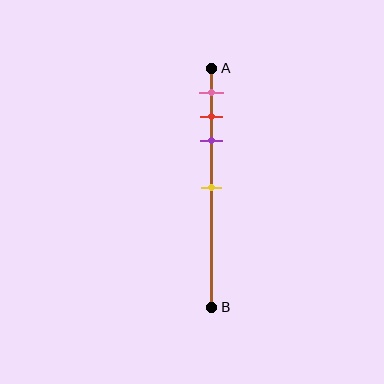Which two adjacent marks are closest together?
The red and purple marks are the closest adjacent pair.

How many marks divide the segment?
There are 4 marks dividing the segment.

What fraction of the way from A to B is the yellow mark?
The yellow mark is approximately 50% (0.5) of the way from A to B.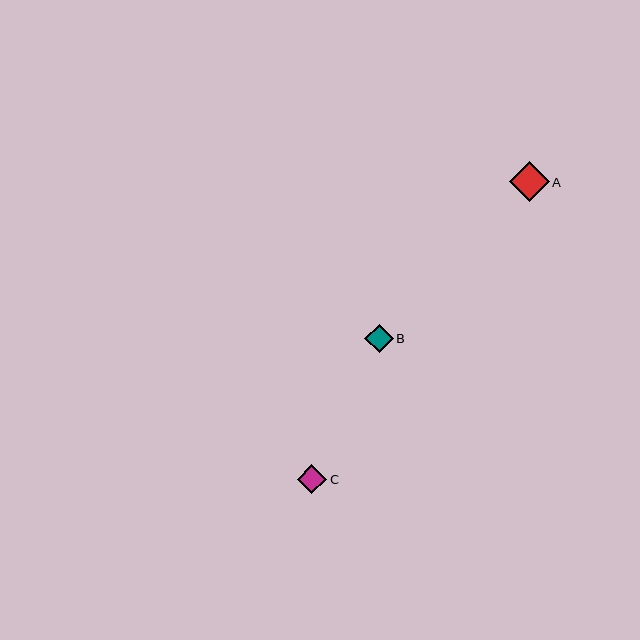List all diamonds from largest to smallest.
From largest to smallest: A, C, B.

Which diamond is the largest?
Diamond A is the largest with a size of approximately 39 pixels.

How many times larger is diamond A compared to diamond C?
Diamond A is approximately 1.3 times the size of diamond C.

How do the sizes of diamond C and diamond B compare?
Diamond C and diamond B are approximately the same size.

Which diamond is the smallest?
Diamond B is the smallest with a size of approximately 29 pixels.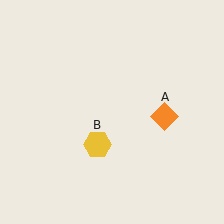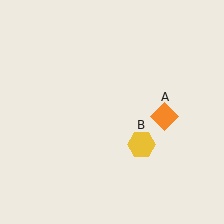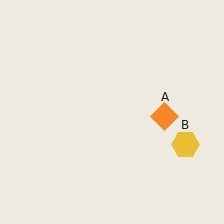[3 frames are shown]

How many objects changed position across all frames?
1 object changed position: yellow hexagon (object B).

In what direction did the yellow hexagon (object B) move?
The yellow hexagon (object B) moved right.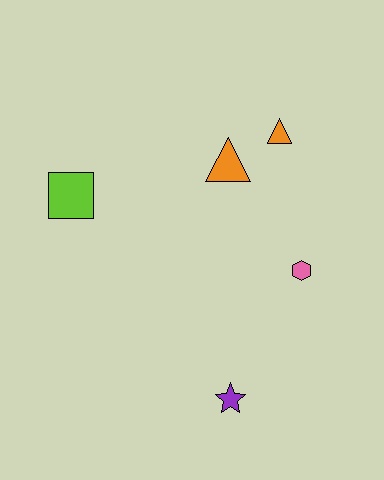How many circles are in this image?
There are no circles.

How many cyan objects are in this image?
There are no cyan objects.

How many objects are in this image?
There are 5 objects.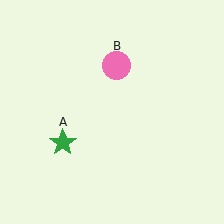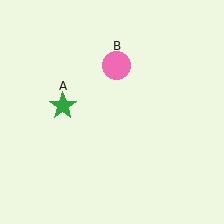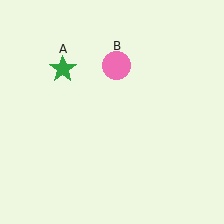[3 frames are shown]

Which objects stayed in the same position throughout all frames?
Pink circle (object B) remained stationary.